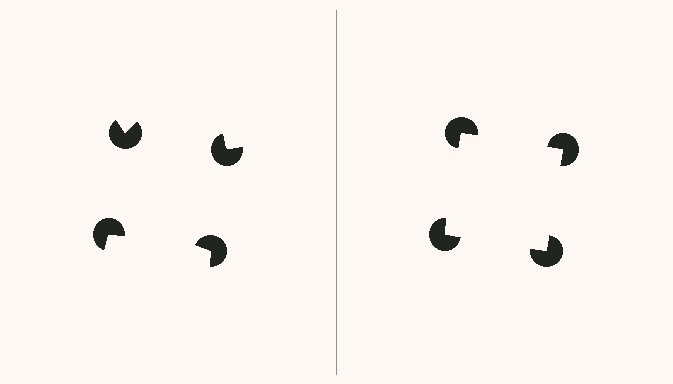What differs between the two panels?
The pac-man discs are positioned identically on both sides; only the wedge orientations differ. On the right they align to a square; on the left they are misaligned.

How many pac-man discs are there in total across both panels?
8 — 4 on each side.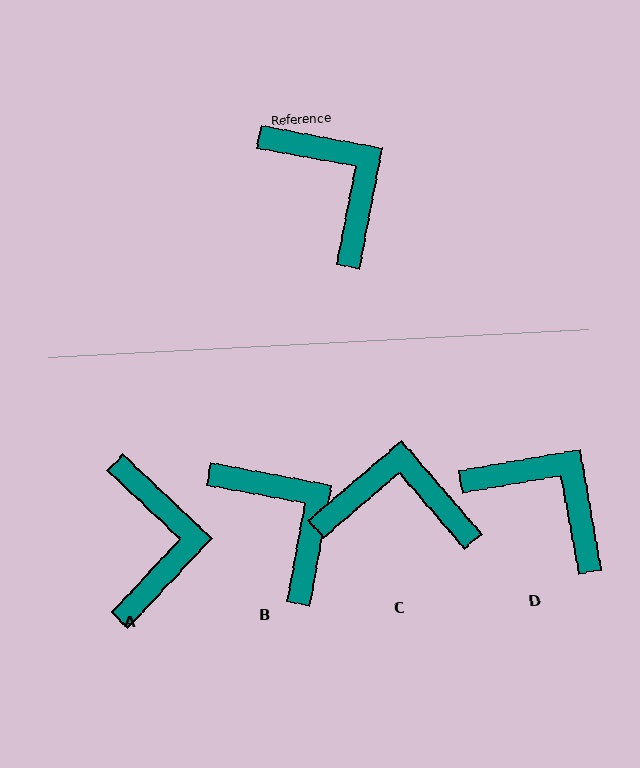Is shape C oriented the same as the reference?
No, it is off by about 51 degrees.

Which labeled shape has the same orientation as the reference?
B.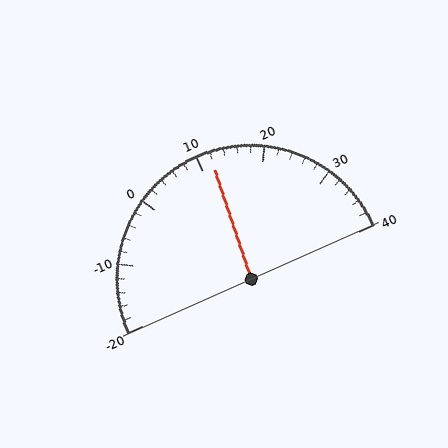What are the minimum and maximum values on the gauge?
The gauge ranges from -20 to 40.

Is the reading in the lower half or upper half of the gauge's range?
The reading is in the upper half of the range (-20 to 40).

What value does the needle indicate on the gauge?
The needle indicates approximately 12.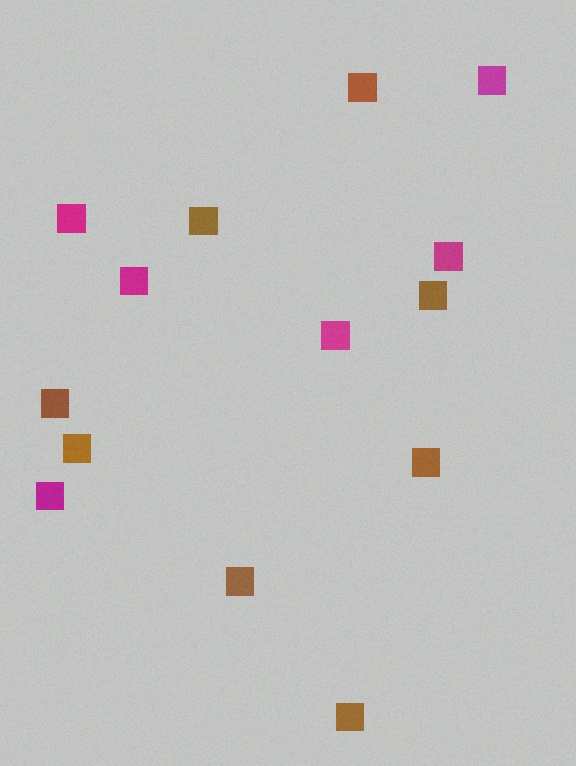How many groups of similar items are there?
There are 2 groups: one group of brown squares (8) and one group of magenta squares (6).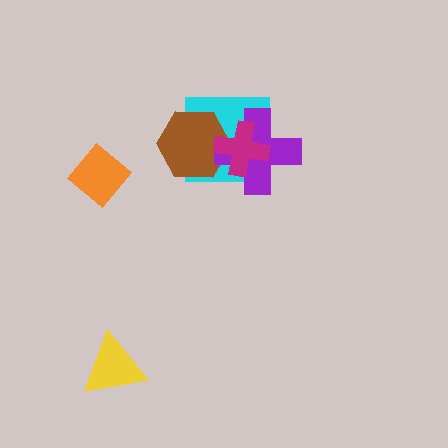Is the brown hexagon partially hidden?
Yes, it is partially covered by another shape.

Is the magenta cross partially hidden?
No, no other shape covers it.